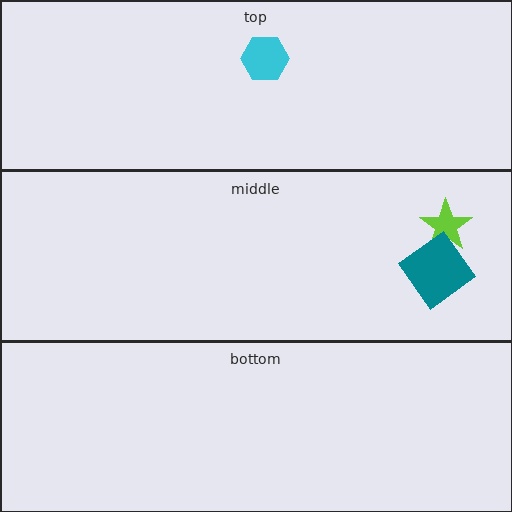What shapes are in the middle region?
The lime star, the teal diamond.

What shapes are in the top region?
The cyan hexagon.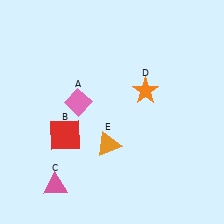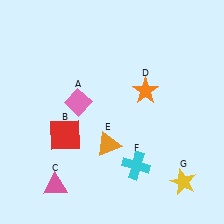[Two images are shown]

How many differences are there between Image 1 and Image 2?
There are 2 differences between the two images.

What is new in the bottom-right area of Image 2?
A yellow star (G) was added in the bottom-right area of Image 2.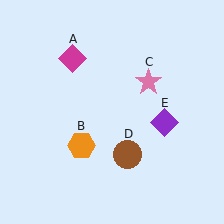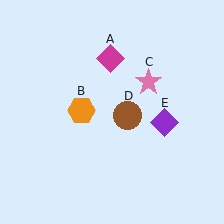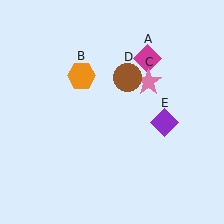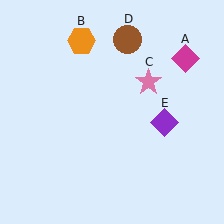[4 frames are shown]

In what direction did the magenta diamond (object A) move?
The magenta diamond (object A) moved right.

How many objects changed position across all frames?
3 objects changed position: magenta diamond (object A), orange hexagon (object B), brown circle (object D).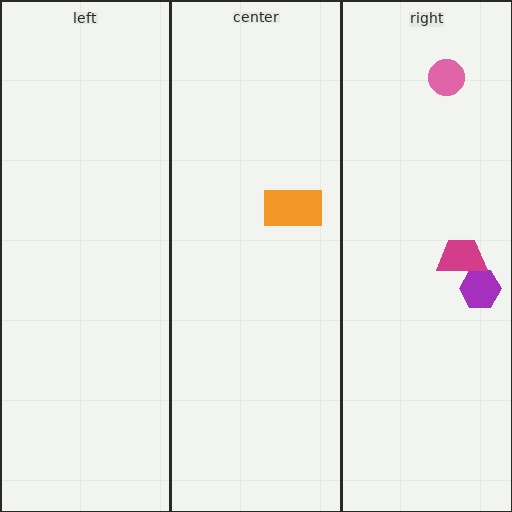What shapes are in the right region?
The pink circle, the purple hexagon, the magenta trapezoid.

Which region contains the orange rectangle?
The center region.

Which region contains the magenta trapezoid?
The right region.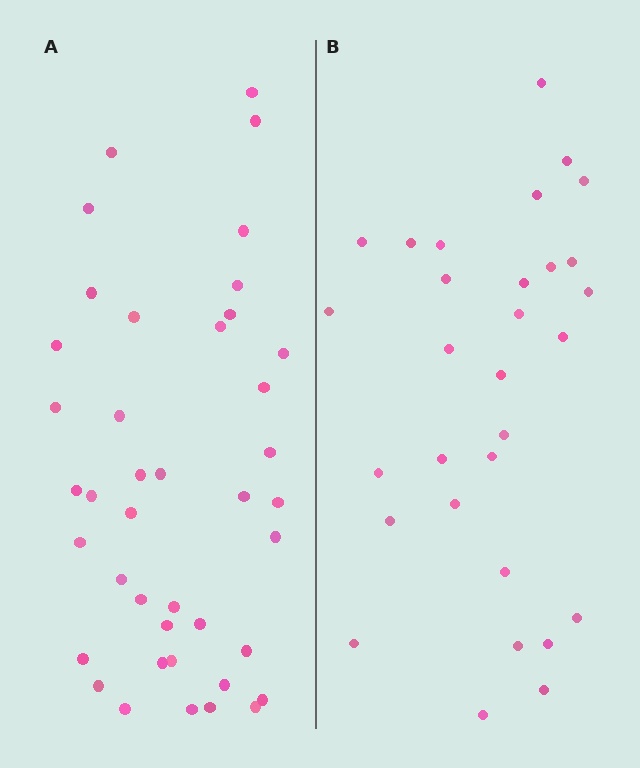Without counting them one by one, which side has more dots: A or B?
Region A (the left region) has more dots.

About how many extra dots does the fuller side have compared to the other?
Region A has roughly 12 or so more dots than region B.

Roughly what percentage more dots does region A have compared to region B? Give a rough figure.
About 35% more.